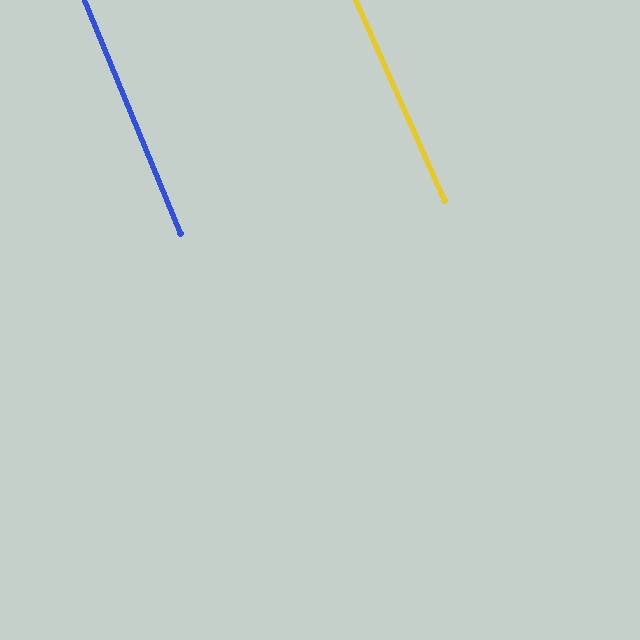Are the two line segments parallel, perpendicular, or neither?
Parallel — their directions differ by only 1.6°.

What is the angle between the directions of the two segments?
Approximately 2 degrees.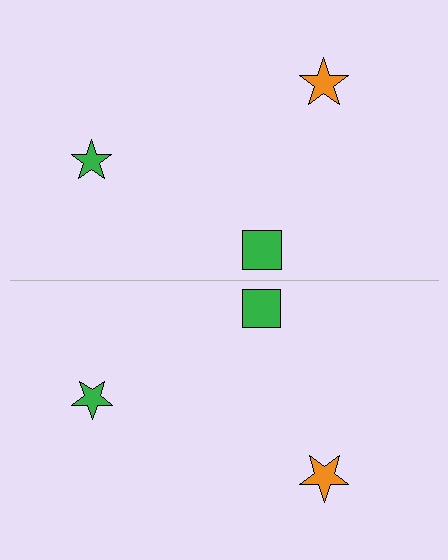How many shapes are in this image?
There are 6 shapes in this image.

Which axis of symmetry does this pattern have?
The pattern has a horizontal axis of symmetry running through the center of the image.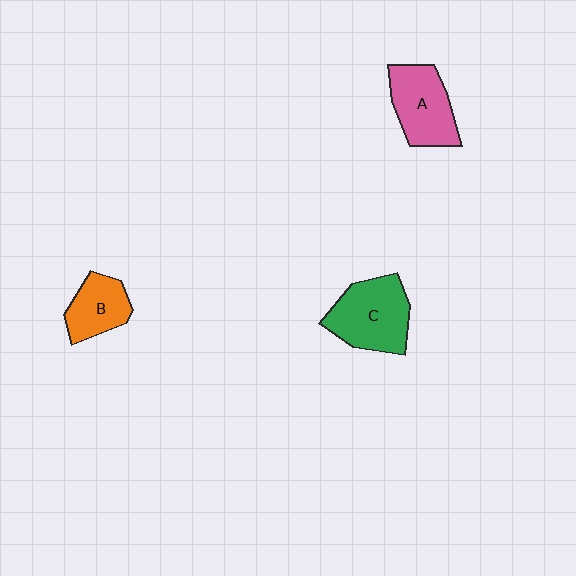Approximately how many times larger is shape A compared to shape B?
Approximately 1.4 times.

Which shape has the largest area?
Shape C (green).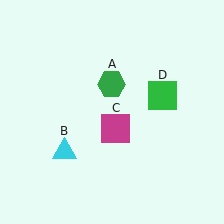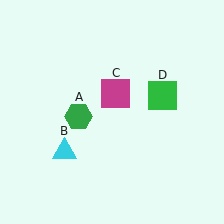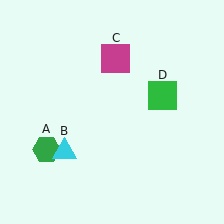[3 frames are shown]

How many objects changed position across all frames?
2 objects changed position: green hexagon (object A), magenta square (object C).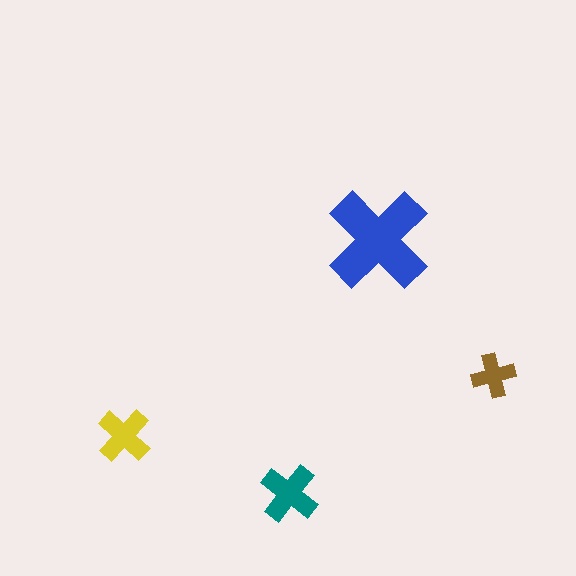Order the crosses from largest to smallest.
the blue one, the teal one, the yellow one, the brown one.